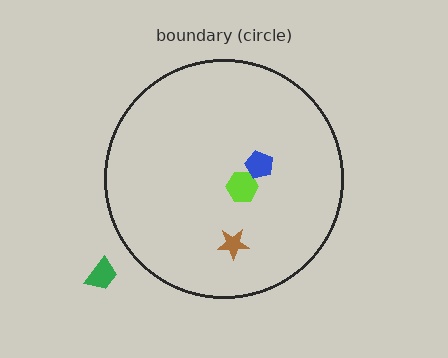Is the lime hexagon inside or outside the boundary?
Inside.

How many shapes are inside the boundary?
3 inside, 1 outside.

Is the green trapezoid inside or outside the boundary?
Outside.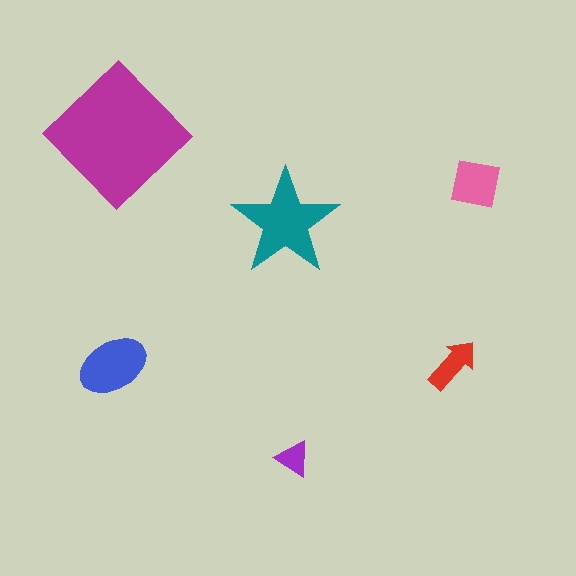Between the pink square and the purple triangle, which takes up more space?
The pink square.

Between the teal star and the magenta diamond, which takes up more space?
The magenta diamond.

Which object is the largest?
The magenta diamond.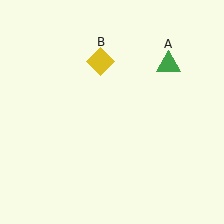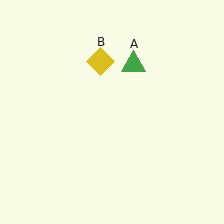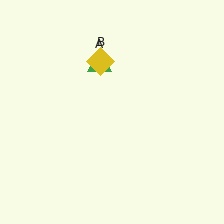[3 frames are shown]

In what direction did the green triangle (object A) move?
The green triangle (object A) moved left.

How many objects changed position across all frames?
1 object changed position: green triangle (object A).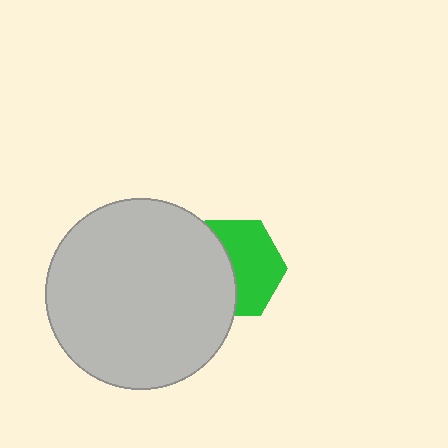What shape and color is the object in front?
The object in front is a light gray circle.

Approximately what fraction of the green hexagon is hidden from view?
Roughly 45% of the green hexagon is hidden behind the light gray circle.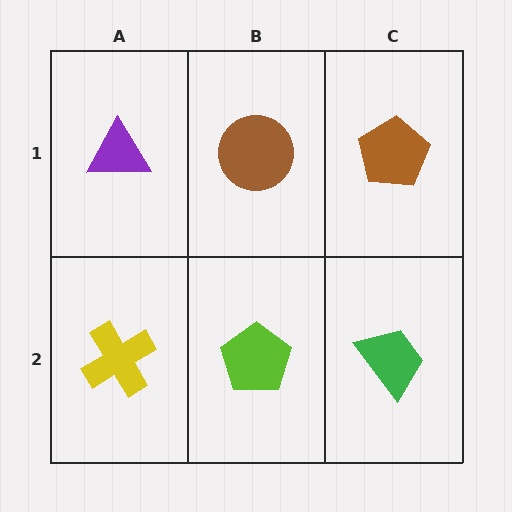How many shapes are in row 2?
3 shapes.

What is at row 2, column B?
A lime pentagon.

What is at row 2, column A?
A yellow cross.